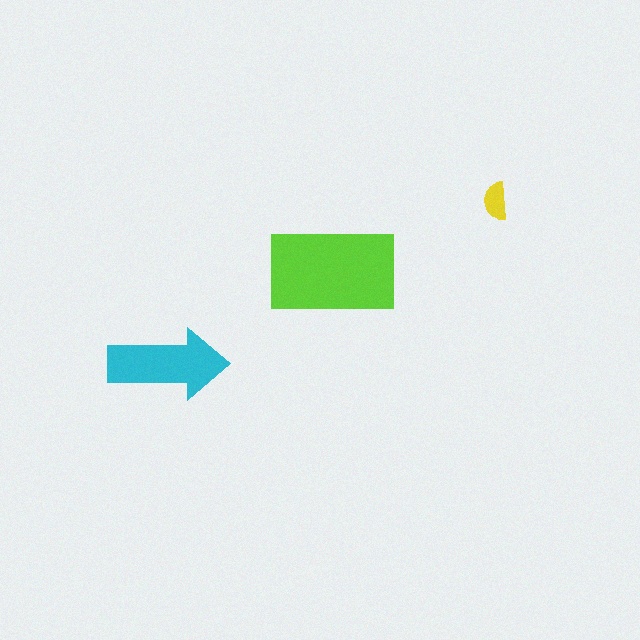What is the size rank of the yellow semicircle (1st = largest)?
3rd.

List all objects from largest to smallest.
The lime rectangle, the cyan arrow, the yellow semicircle.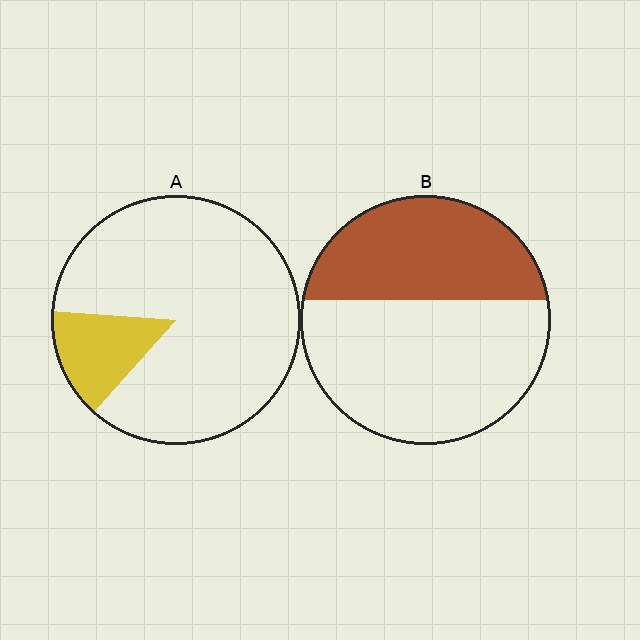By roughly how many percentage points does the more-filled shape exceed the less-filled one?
By roughly 25 percentage points (B over A).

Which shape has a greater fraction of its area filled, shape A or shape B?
Shape B.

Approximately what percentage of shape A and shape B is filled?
A is approximately 15% and B is approximately 40%.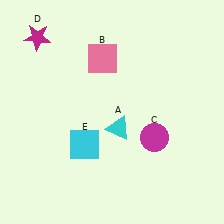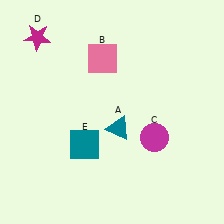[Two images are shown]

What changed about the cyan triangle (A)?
In Image 1, A is cyan. In Image 2, it changed to teal.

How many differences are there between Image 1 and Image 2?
There are 2 differences between the two images.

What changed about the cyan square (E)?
In Image 1, E is cyan. In Image 2, it changed to teal.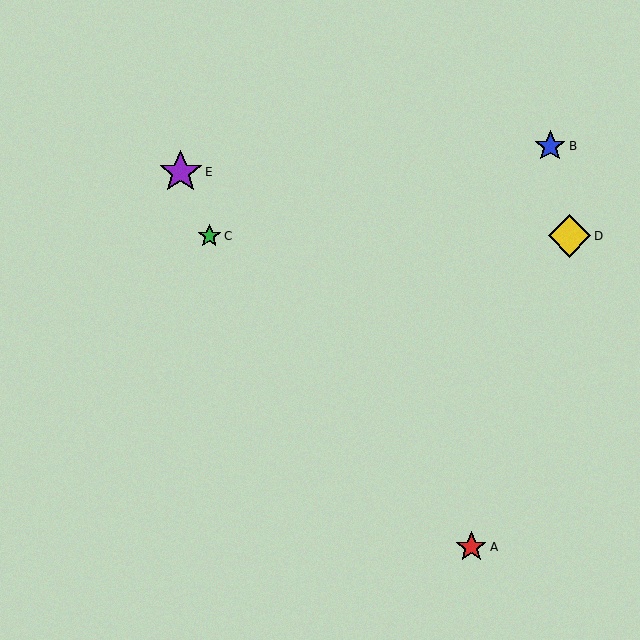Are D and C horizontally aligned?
Yes, both are at y≈236.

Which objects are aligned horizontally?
Objects C, D are aligned horizontally.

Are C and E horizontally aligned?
No, C is at y≈236 and E is at y≈172.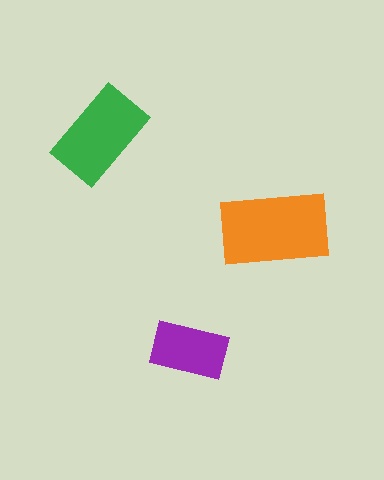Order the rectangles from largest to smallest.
the orange one, the green one, the purple one.